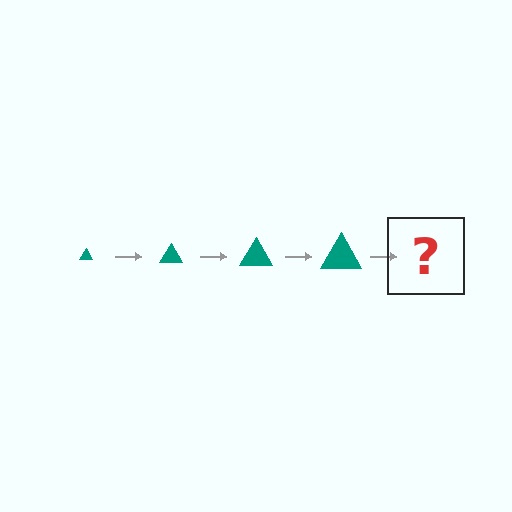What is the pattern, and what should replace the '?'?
The pattern is that the triangle gets progressively larger each step. The '?' should be a teal triangle, larger than the previous one.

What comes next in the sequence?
The next element should be a teal triangle, larger than the previous one.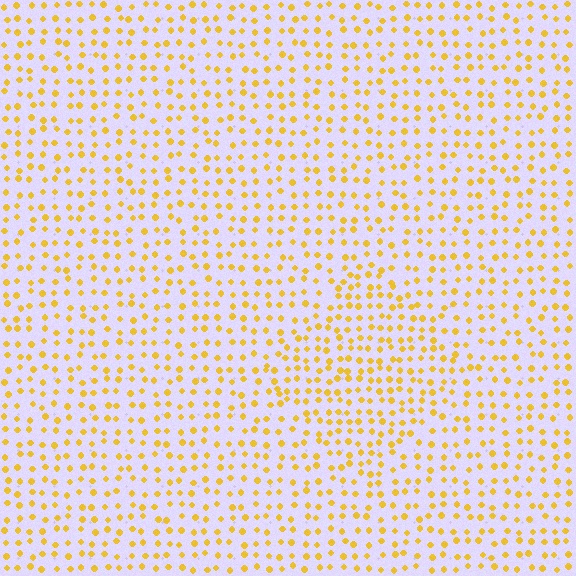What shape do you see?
I see a diamond.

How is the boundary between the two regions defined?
The boundary is defined by a change in element density (approximately 1.4x ratio). All elements are the same color, size, and shape.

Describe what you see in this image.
The image contains small yellow elements arranged at two different densities. A diamond-shaped region is visible where the elements are more densely packed than the surrounding area.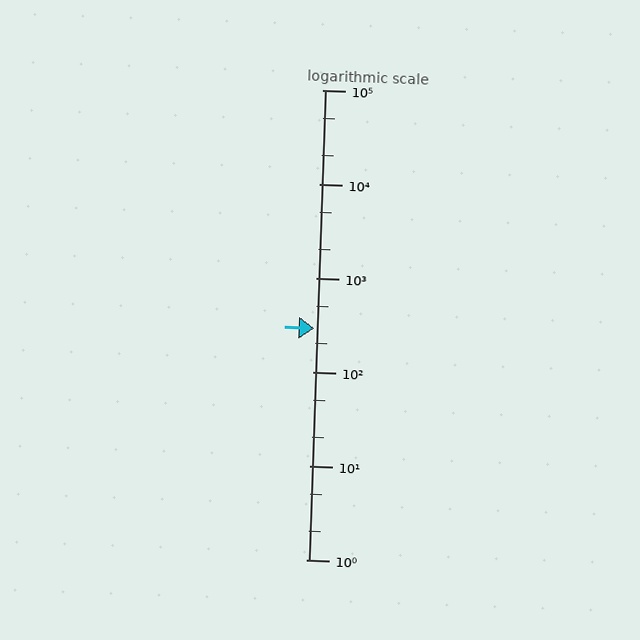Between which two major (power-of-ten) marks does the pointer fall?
The pointer is between 100 and 1000.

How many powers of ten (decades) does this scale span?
The scale spans 5 decades, from 1 to 100000.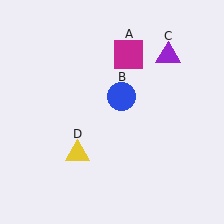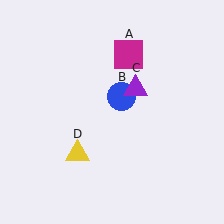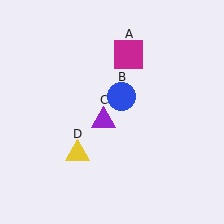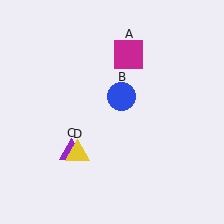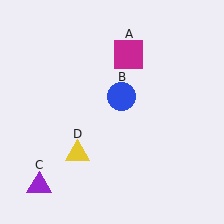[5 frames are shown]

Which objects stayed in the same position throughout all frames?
Magenta square (object A) and blue circle (object B) and yellow triangle (object D) remained stationary.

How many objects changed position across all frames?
1 object changed position: purple triangle (object C).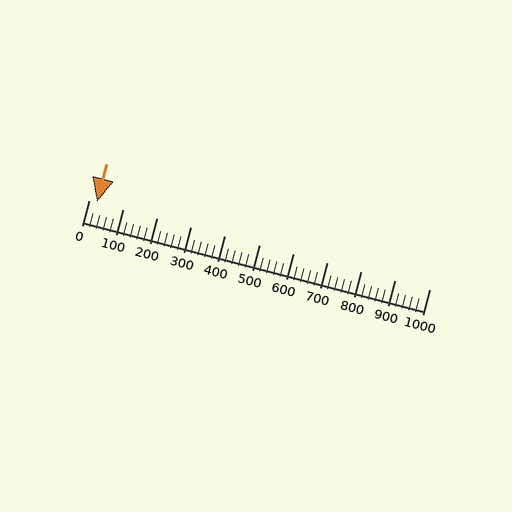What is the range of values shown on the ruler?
The ruler shows values from 0 to 1000.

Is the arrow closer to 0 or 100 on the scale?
The arrow is closer to 0.